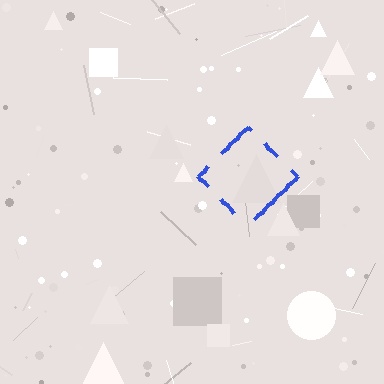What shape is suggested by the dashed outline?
The dashed outline suggests a diamond.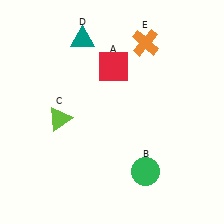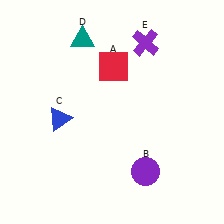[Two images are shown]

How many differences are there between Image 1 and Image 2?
There are 3 differences between the two images.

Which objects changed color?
B changed from green to purple. C changed from lime to blue. E changed from orange to purple.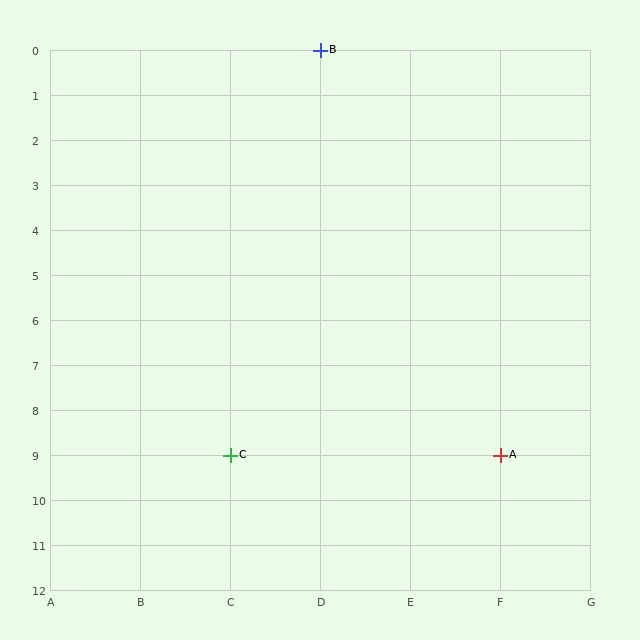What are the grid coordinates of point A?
Point A is at grid coordinates (F, 9).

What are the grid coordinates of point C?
Point C is at grid coordinates (C, 9).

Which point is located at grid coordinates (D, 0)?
Point B is at (D, 0).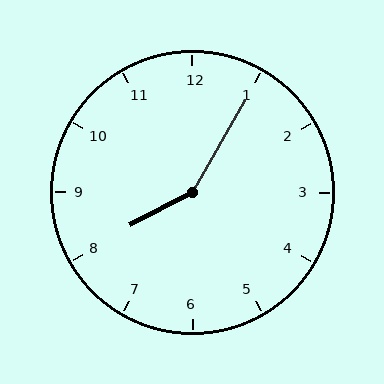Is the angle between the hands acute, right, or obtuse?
It is obtuse.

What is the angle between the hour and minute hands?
Approximately 148 degrees.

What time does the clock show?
8:05.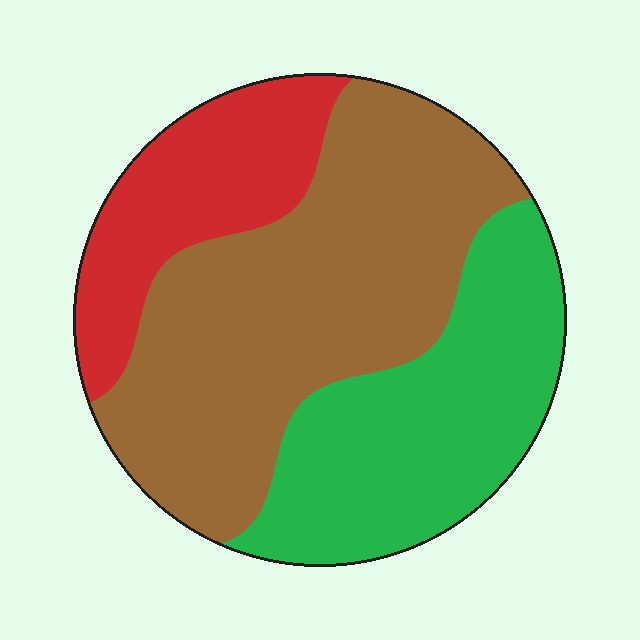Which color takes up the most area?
Brown, at roughly 50%.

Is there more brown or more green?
Brown.